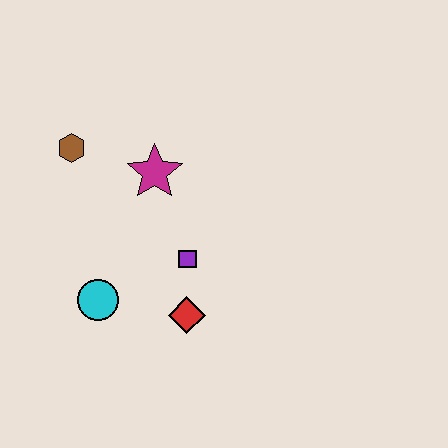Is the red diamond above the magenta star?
No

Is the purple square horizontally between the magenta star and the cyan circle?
No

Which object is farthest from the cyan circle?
The brown hexagon is farthest from the cyan circle.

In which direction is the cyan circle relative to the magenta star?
The cyan circle is below the magenta star.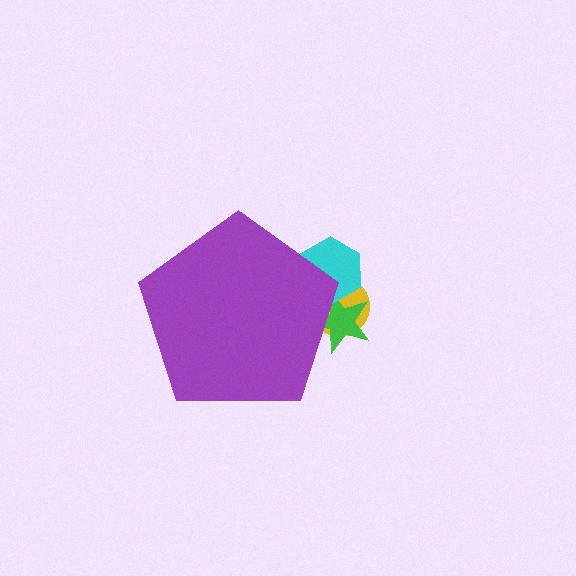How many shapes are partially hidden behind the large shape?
3 shapes are partially hidden.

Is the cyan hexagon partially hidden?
Yes, the cyan hexagon is partially hidden behind the purple pentagon.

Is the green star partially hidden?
Yes, the green star is partially hidden behind the purple pentagon.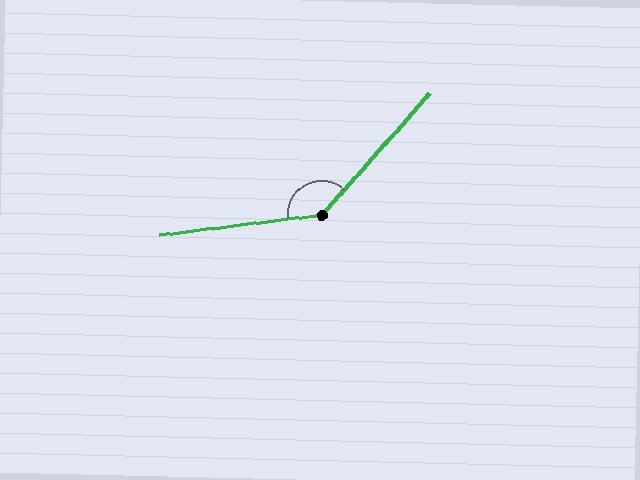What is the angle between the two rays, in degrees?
Approximately 139 degrees.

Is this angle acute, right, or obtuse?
It is obtuse.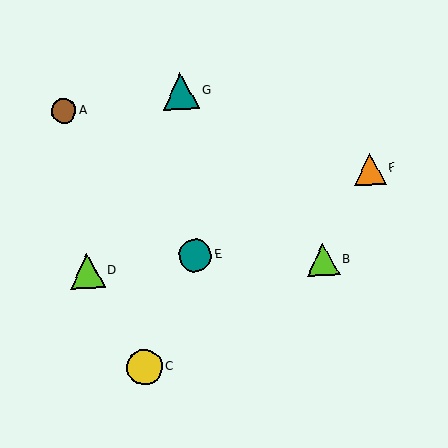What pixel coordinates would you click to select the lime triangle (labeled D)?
Click at (87, 271) to select the lime triangle D.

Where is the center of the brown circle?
The center of the brown circle is at (63, 111).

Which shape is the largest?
The teal triangle (labeled G) is the largest.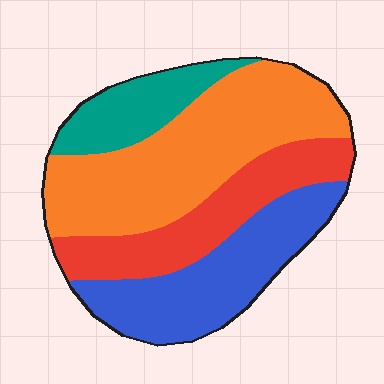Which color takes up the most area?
Orange, at roughly 40%.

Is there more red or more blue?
Blue.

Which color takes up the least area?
Teal, at roughly 15%.